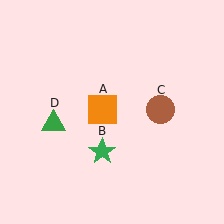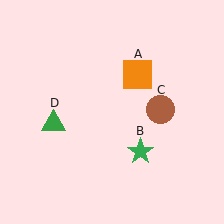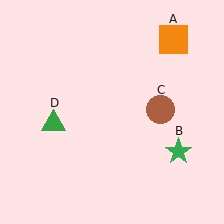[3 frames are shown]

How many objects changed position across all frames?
2 objects changed position: orange square (object A), green star (object B).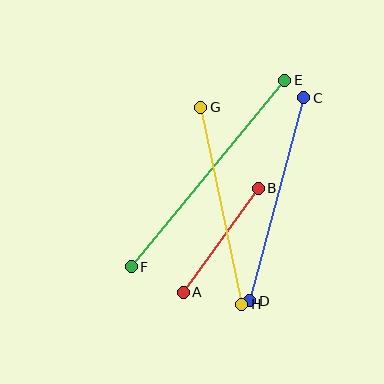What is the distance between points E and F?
The distance is approximately 242 pixels.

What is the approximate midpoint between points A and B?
The midpoint is at approximately (221, 240) pixels.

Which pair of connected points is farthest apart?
Points E and F are farthest apart.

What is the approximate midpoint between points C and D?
The midpoint is at approximately (277, 199) pixels.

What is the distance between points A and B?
The distance is approximately 128 pixels.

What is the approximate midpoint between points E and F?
The midpoint is at approximately (208, 174) pixels.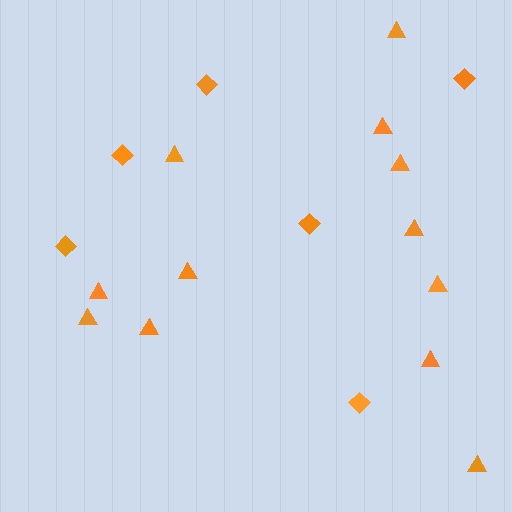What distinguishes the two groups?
There are 2 groups: one group of triangles (12) and one group of diamonds (6).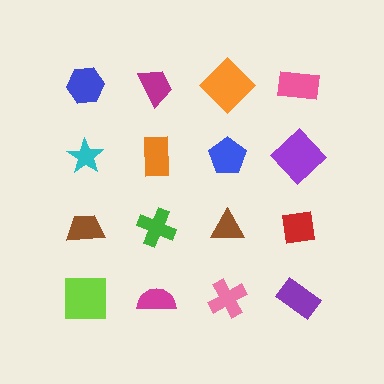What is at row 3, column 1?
A brown trapezoid.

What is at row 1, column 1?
A blue hexagon.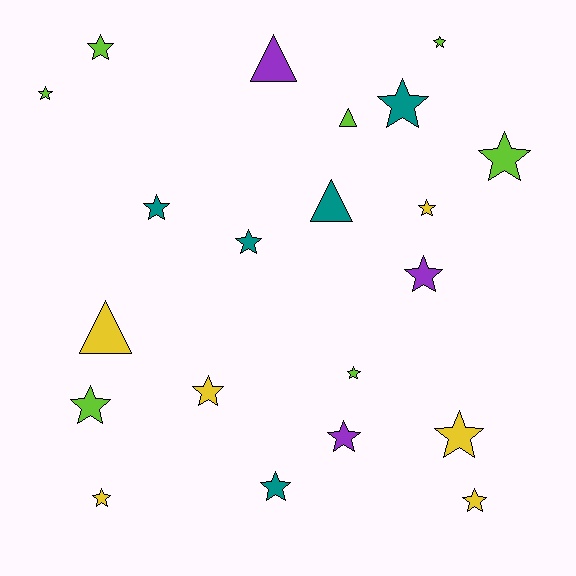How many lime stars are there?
There are 6 lime stars.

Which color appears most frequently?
Lime, with 7 objects.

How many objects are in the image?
There are 21 objects.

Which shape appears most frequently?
Star, with 17 objects.